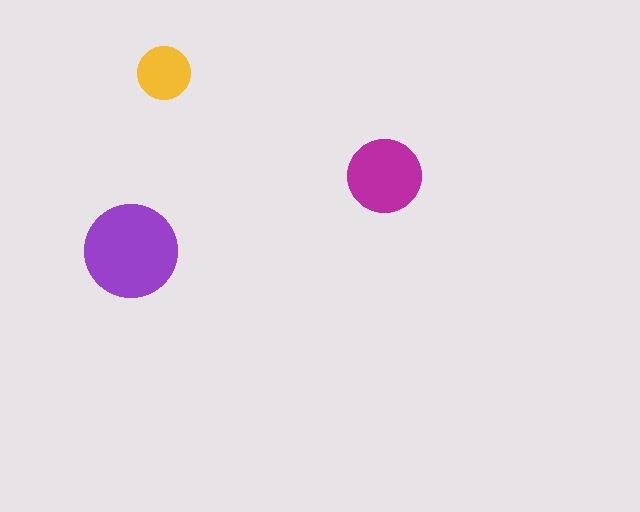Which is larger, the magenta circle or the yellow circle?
The magenta one.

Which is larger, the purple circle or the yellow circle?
The purple one.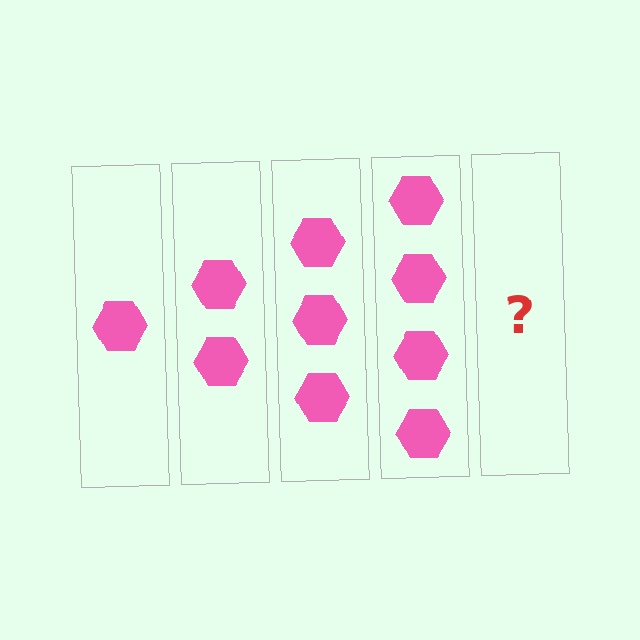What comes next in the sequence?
The next element should be 5 hexagons.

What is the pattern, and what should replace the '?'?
The pattern is that each step adds one more hexagon. The '?' should be 5 hexagons.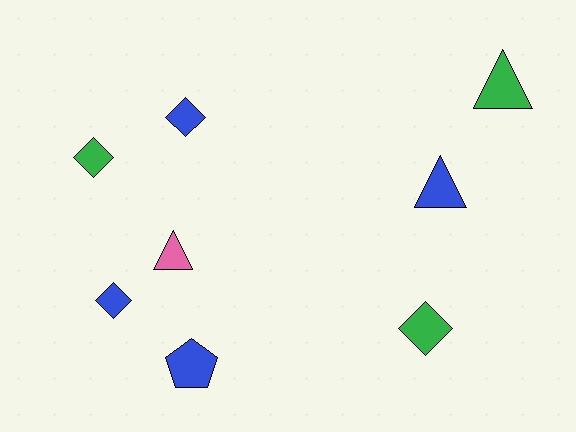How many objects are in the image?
There are 8 objects.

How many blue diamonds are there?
There are 2 blue diamonds.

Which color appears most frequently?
Blue, with 4 objects.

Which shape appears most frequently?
Diamond, with 4 objects.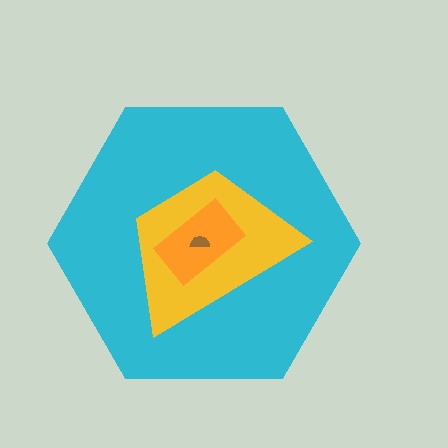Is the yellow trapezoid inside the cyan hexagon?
Yes.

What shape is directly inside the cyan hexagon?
The yellow trapezoid.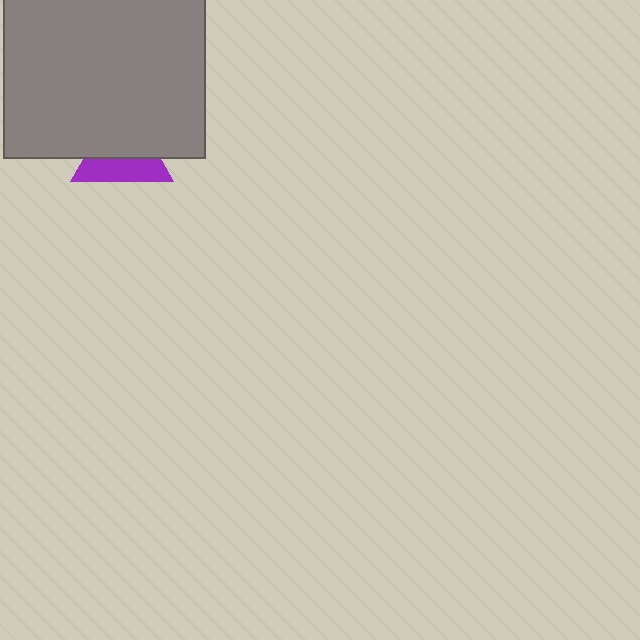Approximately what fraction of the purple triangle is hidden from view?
Roughly 57% of the purple triangle is hidden behind the gray square.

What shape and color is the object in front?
The object in front is a gray square.